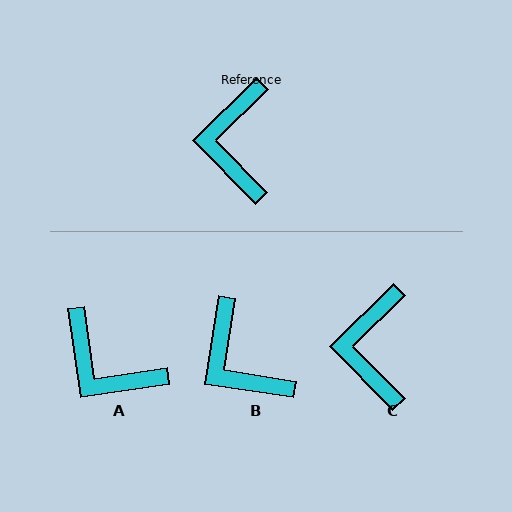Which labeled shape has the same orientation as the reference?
C.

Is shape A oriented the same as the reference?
No, it is off by about 53 degrees.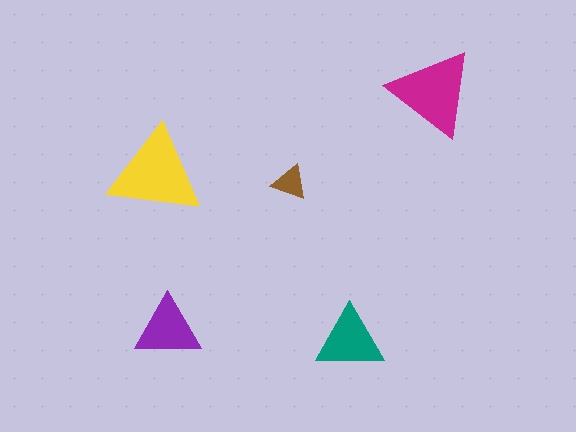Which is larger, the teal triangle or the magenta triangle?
The magenta one.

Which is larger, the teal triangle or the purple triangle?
The teal one.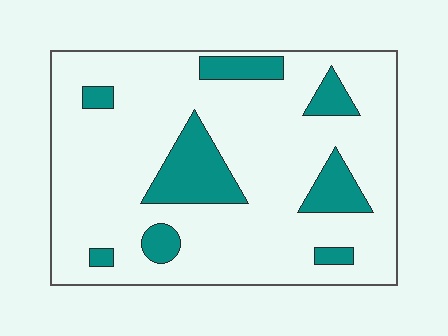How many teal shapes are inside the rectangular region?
8.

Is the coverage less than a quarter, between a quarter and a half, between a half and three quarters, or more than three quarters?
Less than a quarter.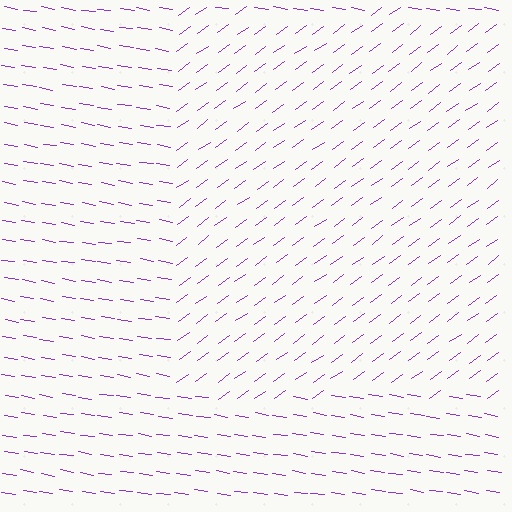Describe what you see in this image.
The image is filled with small purple line segments. A rectangle region in the image has lines oriented differently from the surrounding lines, creating a visible texture boundary.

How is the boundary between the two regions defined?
The boundary is defined purely by a change in line orientation (approximately 45 degrees difference). All lines are the same color and thickness.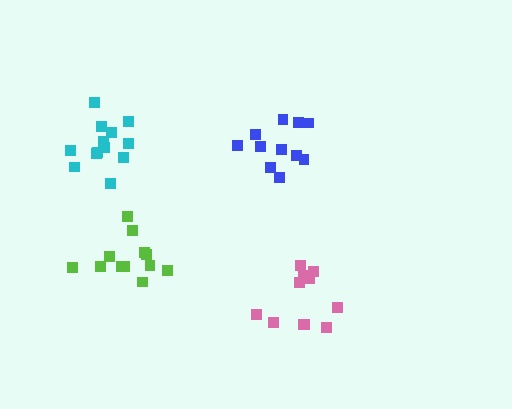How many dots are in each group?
Group 1: 12 dots, Group 2: 11 dots, Group 3: 13 dots, Group 4: 13 dots (49 total).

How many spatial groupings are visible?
There are 4 spatial groupings.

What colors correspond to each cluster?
The clusters are colored: lime, blue, pink, cyan.